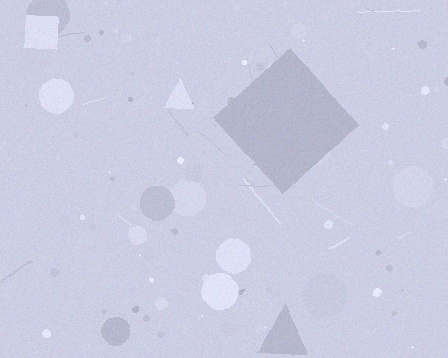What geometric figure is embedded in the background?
A diamond is embedded in the background.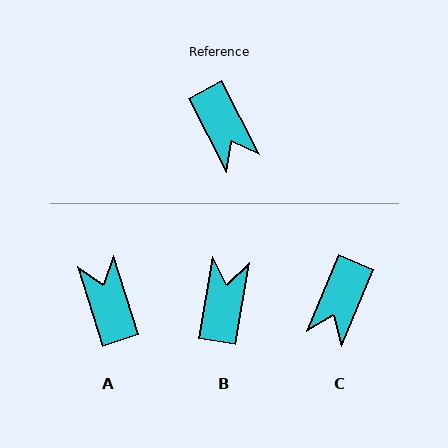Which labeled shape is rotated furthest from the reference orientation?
A, about 170 degrees away.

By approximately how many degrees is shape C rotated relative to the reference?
Approximately 50 degrees clockwise.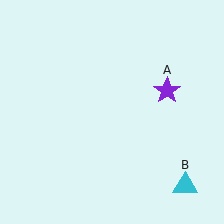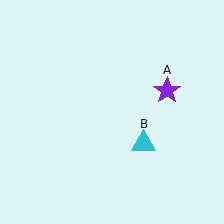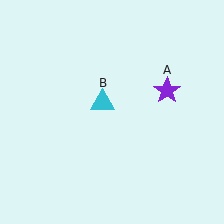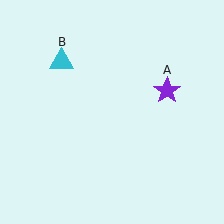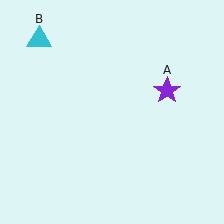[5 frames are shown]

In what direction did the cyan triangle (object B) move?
The cyan triangle (object B) moved up and to the left.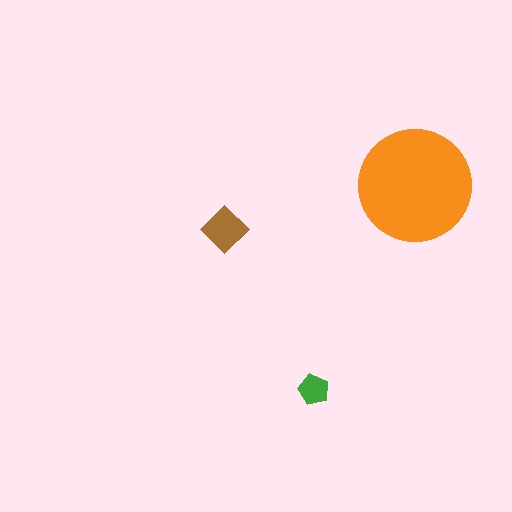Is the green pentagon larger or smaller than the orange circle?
Smaller.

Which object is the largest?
The orange circle.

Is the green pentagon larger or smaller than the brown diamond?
Smaller.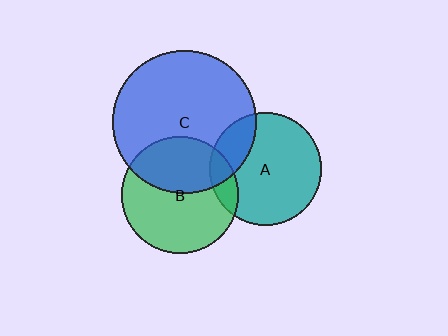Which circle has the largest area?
Circle C (blue).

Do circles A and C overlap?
Yes.